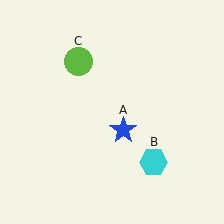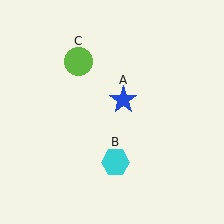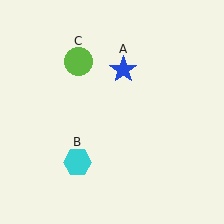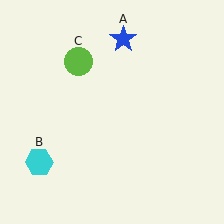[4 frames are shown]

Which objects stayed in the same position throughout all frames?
Lime circle (object C) remained stationary.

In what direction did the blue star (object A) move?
The blue star (object A) moved up.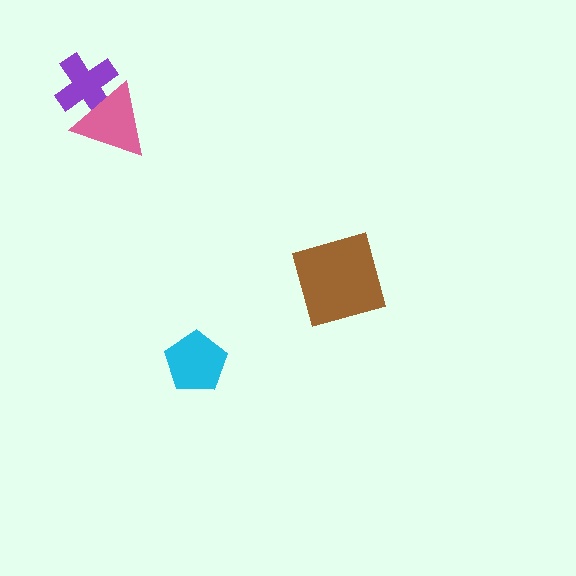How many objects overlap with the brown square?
0 objects overlap with the brown square.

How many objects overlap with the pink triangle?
1 object overlaps with the pink triangle.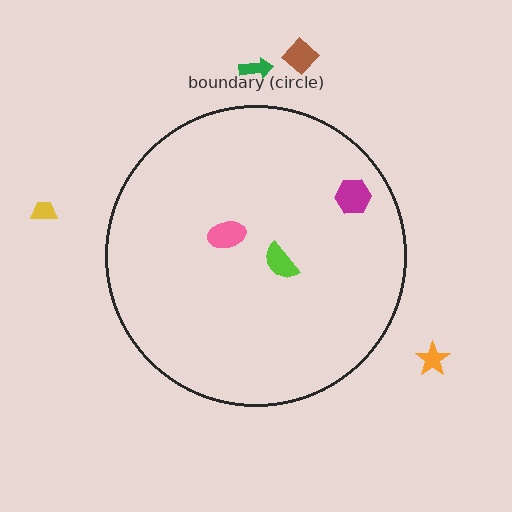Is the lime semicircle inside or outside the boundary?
Inside.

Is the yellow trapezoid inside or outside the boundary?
Outside.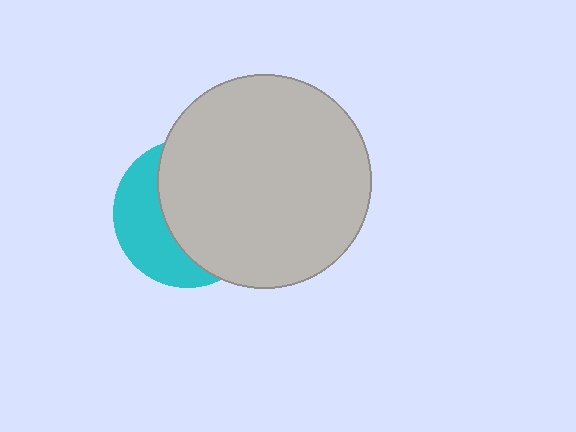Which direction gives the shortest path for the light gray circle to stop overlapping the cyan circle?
Moving right gives the shortest separation.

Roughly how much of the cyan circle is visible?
A small part of it is visible (roughly 37%).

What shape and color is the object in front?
The object in front is a light gray circle.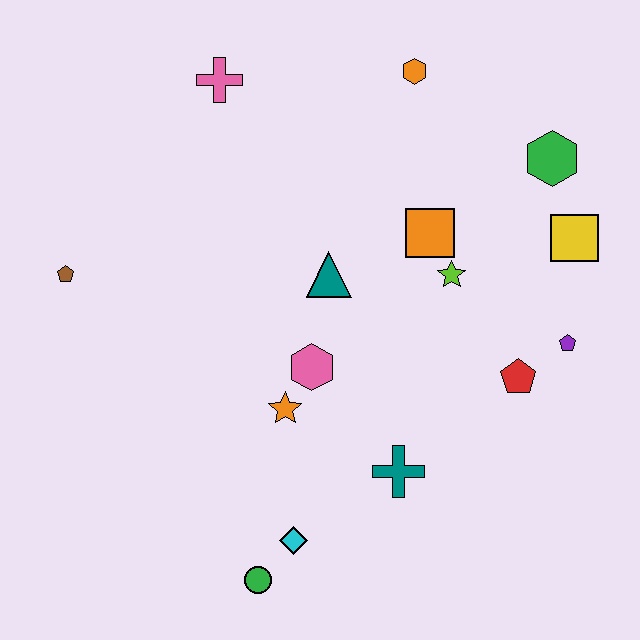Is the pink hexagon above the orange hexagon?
No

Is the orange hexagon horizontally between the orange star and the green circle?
No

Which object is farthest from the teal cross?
The pink cross is farthest from the teal cross.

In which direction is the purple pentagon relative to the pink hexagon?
The purple pentagon is to the right of the pink hexagon.